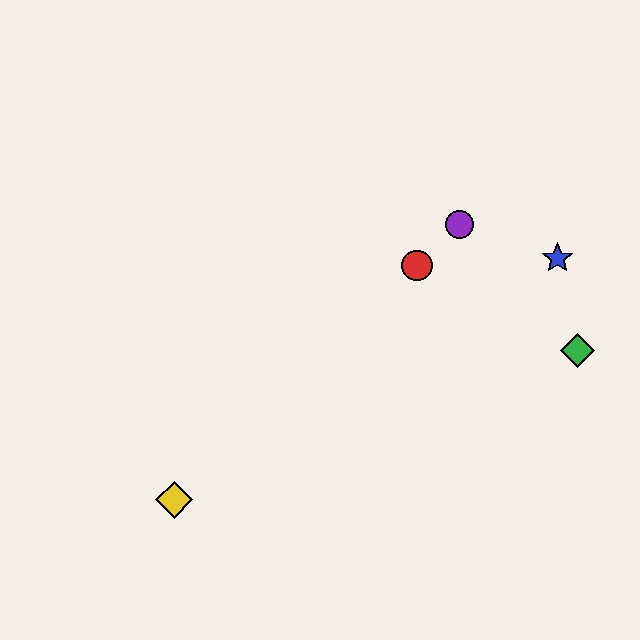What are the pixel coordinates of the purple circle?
The purple circle is at (459, 224).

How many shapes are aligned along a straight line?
3 shapes (the red circle, the yellow diamond, the purple circle) are aligned along a straight line.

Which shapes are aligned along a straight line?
The red circle, the yellow diamond, the purple circle are aligned along a straight line.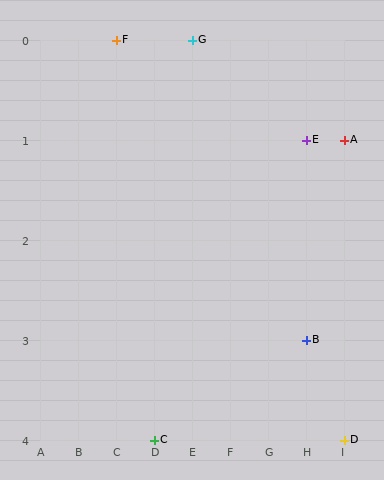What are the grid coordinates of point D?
Point D is at grid coordinates (I, 4).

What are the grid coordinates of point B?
Point B is at grid coordinates (H, 3).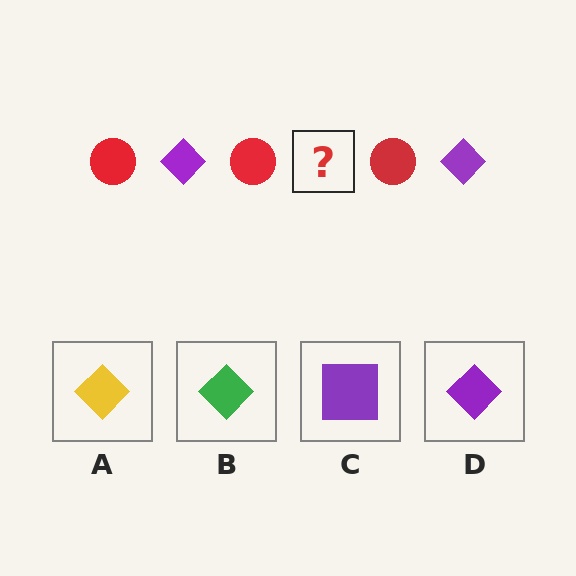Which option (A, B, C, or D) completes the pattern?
D.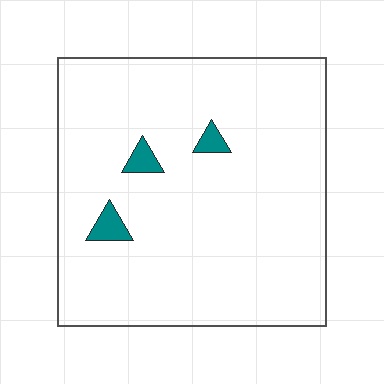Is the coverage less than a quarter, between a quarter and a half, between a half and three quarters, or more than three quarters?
Less than a quarter.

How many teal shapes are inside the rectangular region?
3.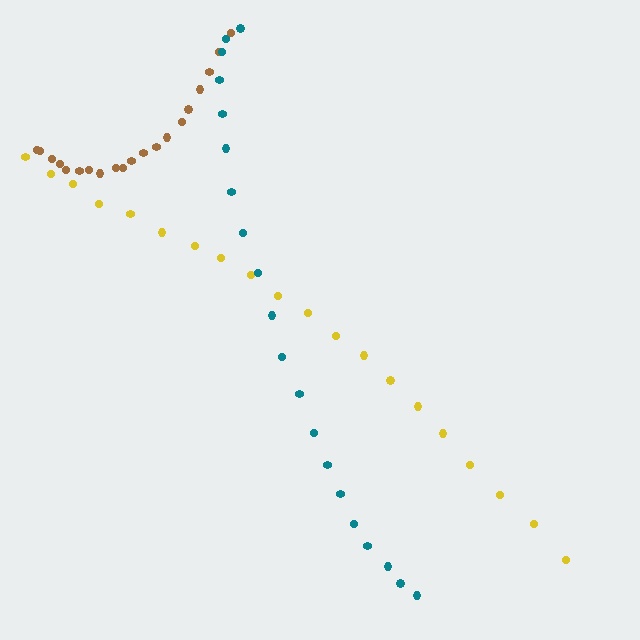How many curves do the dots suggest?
There are 3 distinct paths.